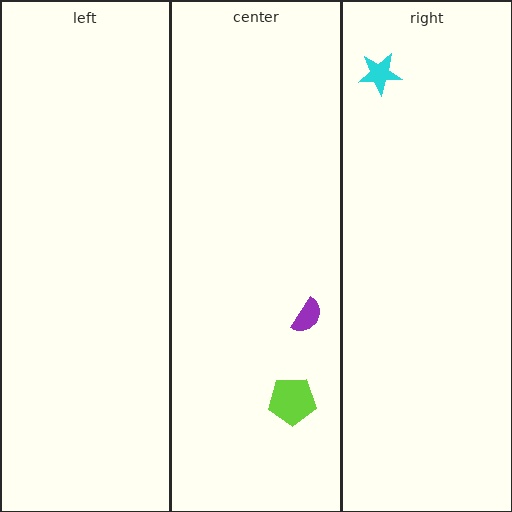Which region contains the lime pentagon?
The center region.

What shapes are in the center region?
The lime pentagon, the purple semicircle.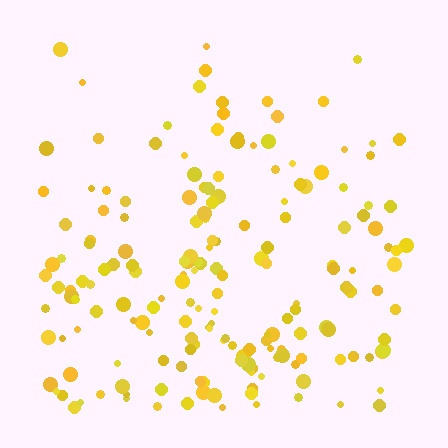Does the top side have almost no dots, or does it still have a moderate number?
Still a moderate number, just noticeably fewer than the bottom.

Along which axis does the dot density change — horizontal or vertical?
Vertical.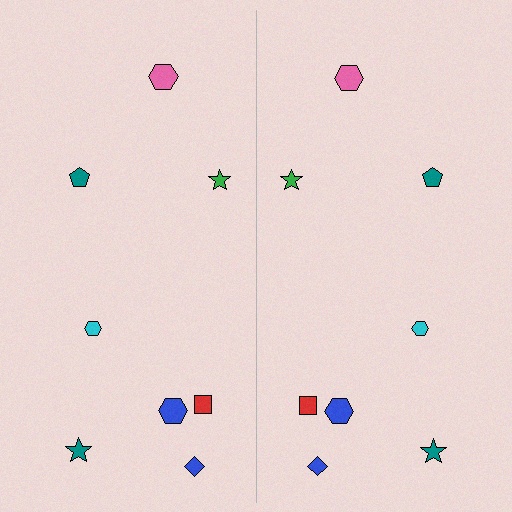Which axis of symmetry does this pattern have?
The pattern has a vertical axis of symmetry running through the center of the image.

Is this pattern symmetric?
Yes, this pattern has bilateral (reflection) symmetry.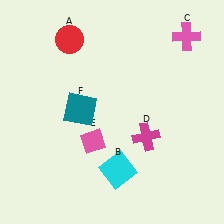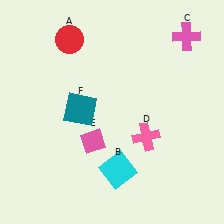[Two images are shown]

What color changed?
The cross (D) changed from magenta in Image 1 to pink in Image 2.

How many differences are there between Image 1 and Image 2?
There is 1 difference between the two images.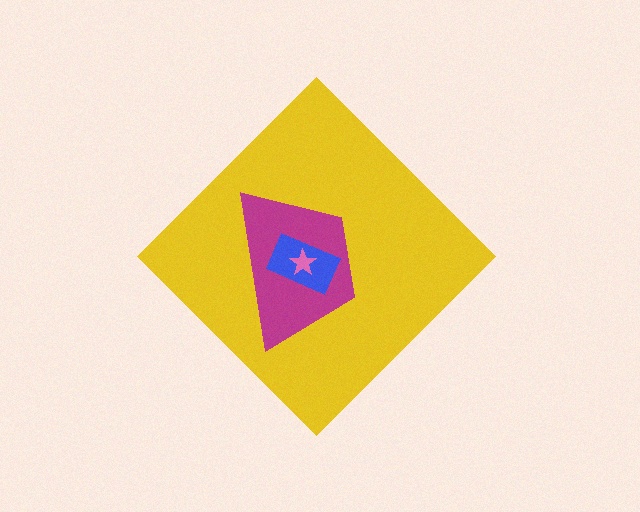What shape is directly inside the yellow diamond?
The magenta trapezoid.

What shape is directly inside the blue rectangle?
The pink star.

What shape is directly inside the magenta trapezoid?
The blue rectangle.